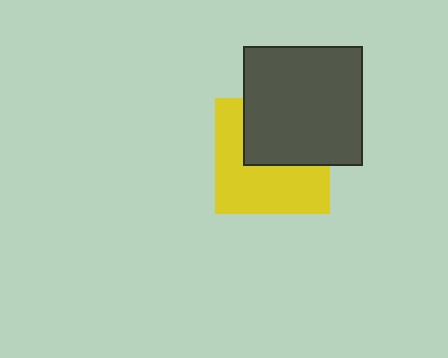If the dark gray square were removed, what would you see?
You would see the complete yellow square.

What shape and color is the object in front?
The object in front is a dark gray square.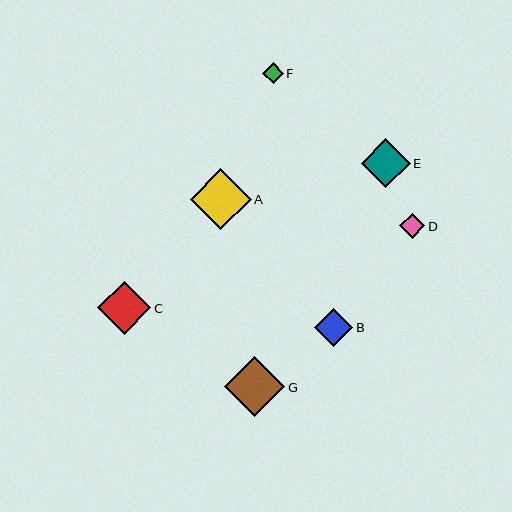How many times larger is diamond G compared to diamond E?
Diamond G is approximately 1.2 times the size of diamond E.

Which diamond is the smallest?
Diamond F is the smallest with a size of approximately 20 pixels.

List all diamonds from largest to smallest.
From largest to smallest: A, G, C, E, B, D, F.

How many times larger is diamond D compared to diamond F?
Diamond D is approximately 1.2 times the size of diamond F.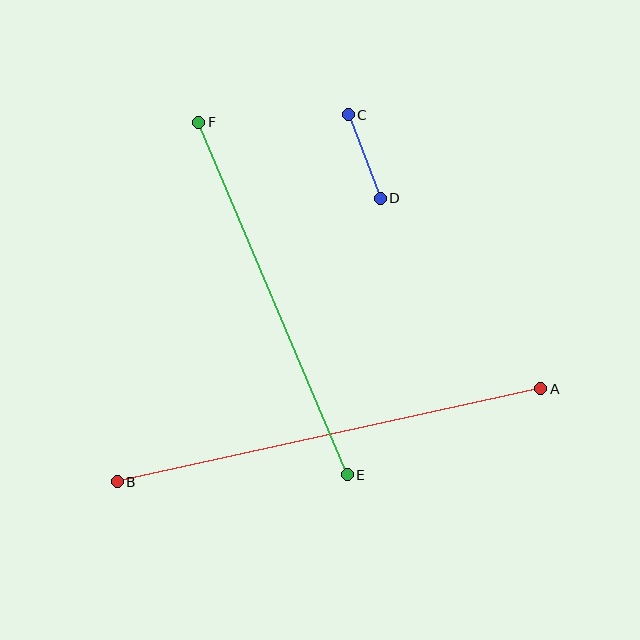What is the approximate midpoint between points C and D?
The midpoint is at approximately (364, 157) pixels.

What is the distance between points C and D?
The distance is approximately 89 pixels.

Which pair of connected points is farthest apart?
Points A and B are farthest apart.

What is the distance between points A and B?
The distance is approximately 434 pixels.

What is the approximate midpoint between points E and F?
The midpoint is at approximately (273, 298) pixels.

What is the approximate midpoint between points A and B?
The midpoint is at approximately (329, 435) pixels.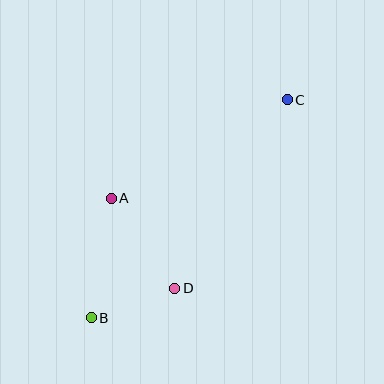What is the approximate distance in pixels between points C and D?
The distance between C and D is approximately 220 pixels.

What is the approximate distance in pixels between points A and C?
The distance between A and C is approximately 202 pixels.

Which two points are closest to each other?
Points B and D are closest to each other.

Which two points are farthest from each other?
Points B and C are farthest from each other.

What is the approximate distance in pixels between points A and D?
The distance between A and D is approximately 110 pixels.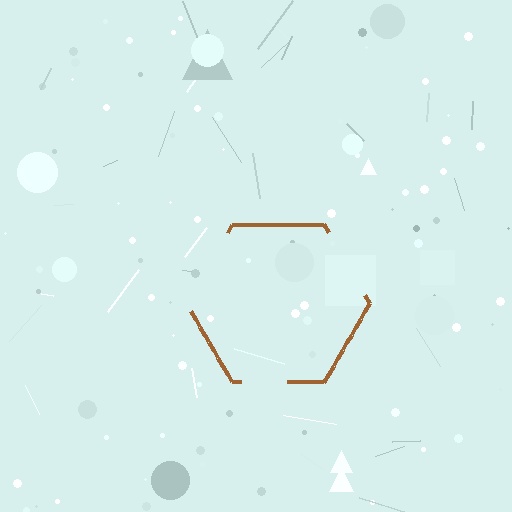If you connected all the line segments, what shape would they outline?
They would outline a hexagon.